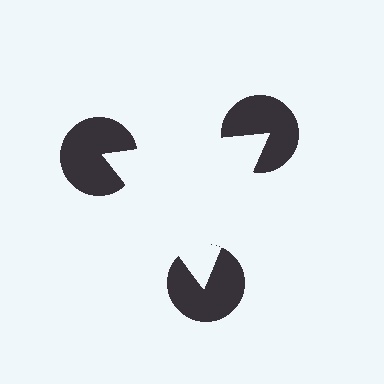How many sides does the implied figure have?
3 sides.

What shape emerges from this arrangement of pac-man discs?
An illusory triangle — its edges are inferred from the aligned wedge cuts in the pac-man discs, not physically drawn.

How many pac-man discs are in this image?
There are 3 — one at each vertex of the illusory triangle.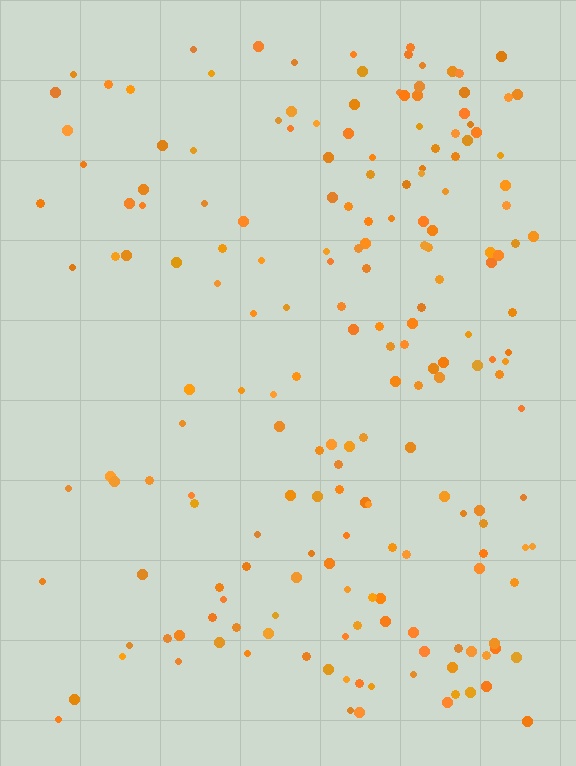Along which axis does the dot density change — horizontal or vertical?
Horizontal.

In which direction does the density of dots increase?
From left to right, with the right side densest.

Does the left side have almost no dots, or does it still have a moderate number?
Still a moderate number, just noticeably fewer than the right.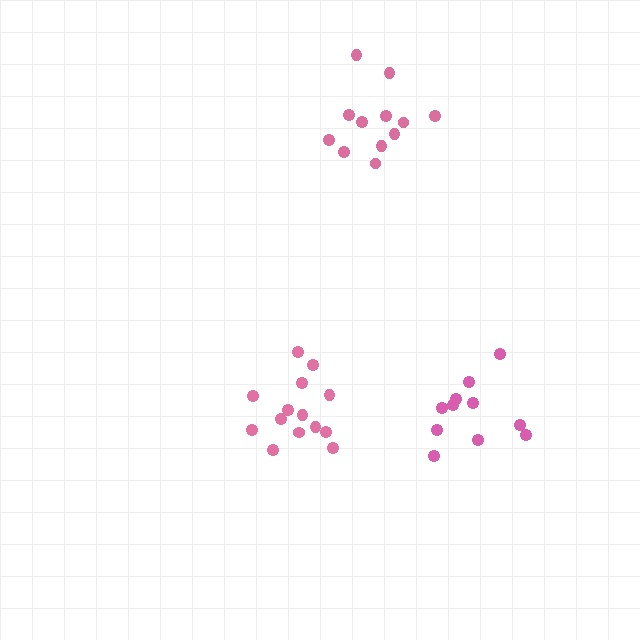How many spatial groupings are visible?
There are 3 spatial groupings.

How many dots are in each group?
Group 1: 12 dots, Group 2: 11 dots, Group 3: 14 dots (37 total).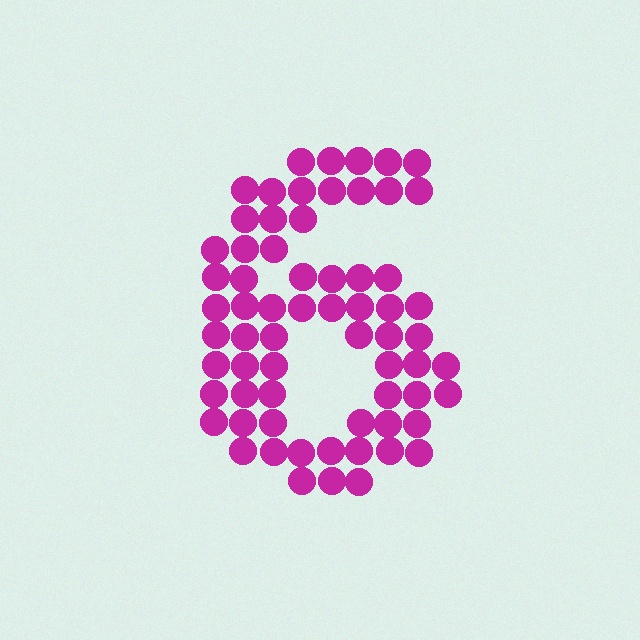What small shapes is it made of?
It is made of small circles.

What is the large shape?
The large shape is the digit 6.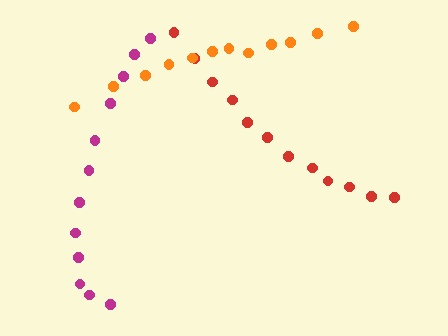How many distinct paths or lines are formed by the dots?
There are 3 distinct paths.